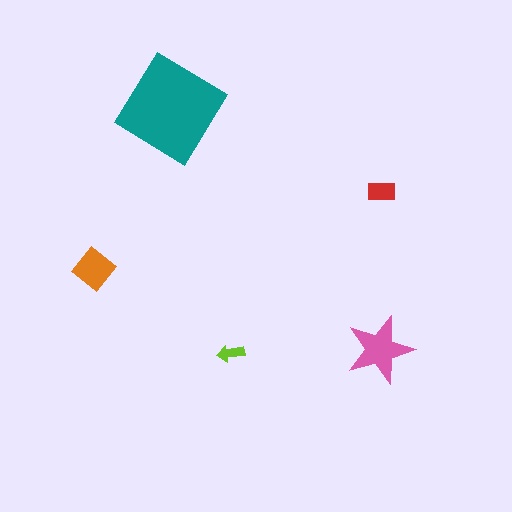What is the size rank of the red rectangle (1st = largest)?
4th.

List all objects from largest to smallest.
The teal diamond, the pink star, the orange diamond, the red rectangle, the lime arrow.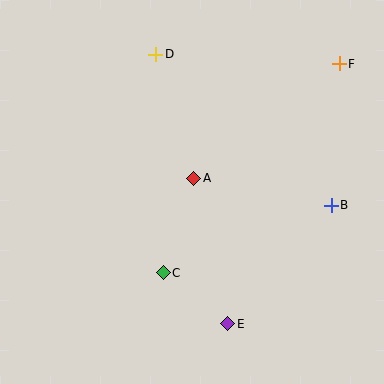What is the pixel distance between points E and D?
The distance between E and D is 279 pixels.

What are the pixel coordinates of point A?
Point A is at (194, 178).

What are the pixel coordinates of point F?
Point F is at (339, 64).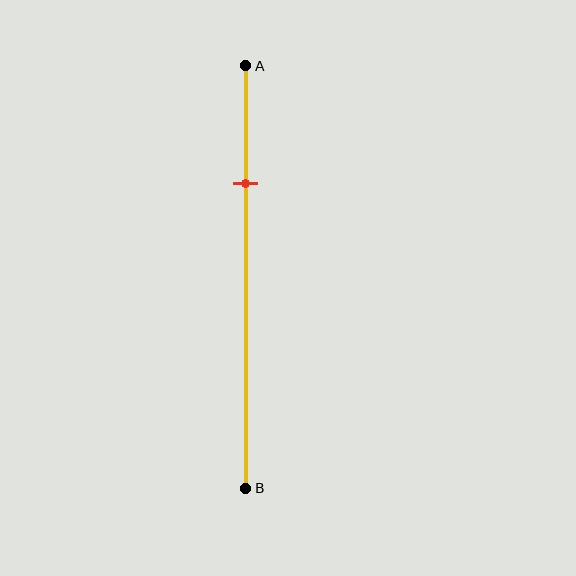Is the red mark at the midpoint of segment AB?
No, the mark is at about 30% from A, not at the 50% midpoint.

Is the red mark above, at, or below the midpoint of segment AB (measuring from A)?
The red mark is above the midpoint of segment AB.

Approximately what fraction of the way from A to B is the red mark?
The red mark is approximately 30% of the way from A to B.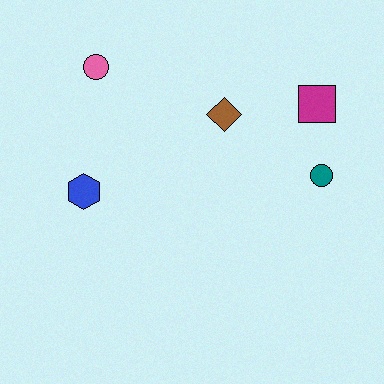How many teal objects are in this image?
There is 1 teal object.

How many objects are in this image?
There are 5 objects.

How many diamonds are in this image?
There is 1 diamond.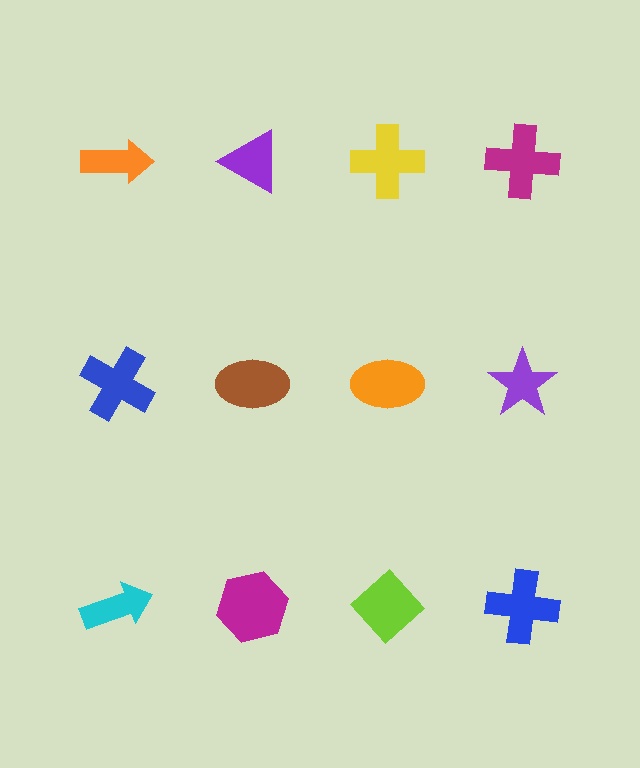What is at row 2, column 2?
A brown ellipse.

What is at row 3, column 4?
A blue cross.